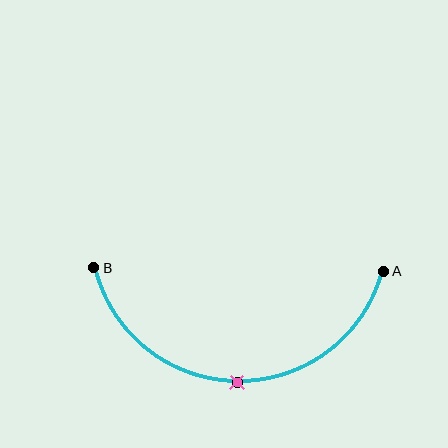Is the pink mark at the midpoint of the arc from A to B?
Yes. The pink mark lies on the arc at equal arc-length from both A and B — it is the arc midpoint.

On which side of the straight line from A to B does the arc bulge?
The arc bulges below the straight line connecting A and B.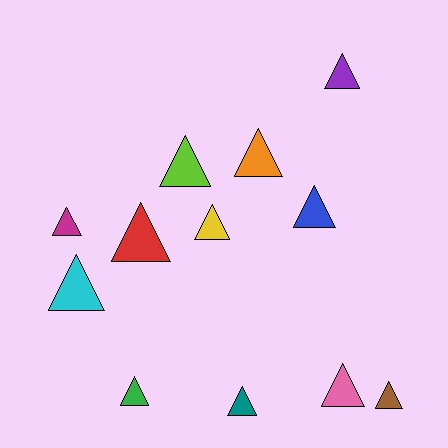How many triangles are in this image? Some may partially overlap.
There are 12 triangles.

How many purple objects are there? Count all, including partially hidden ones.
There is 1 purple object.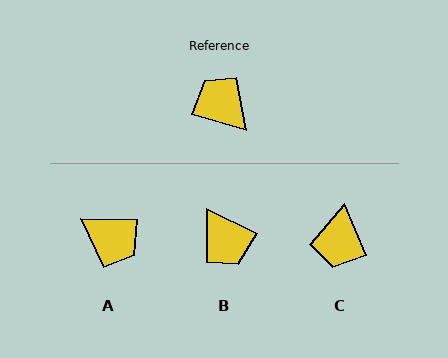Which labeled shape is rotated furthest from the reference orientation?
B, about 169 degrees away.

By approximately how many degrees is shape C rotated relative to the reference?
Approximately 129 degrees counter-clockwise.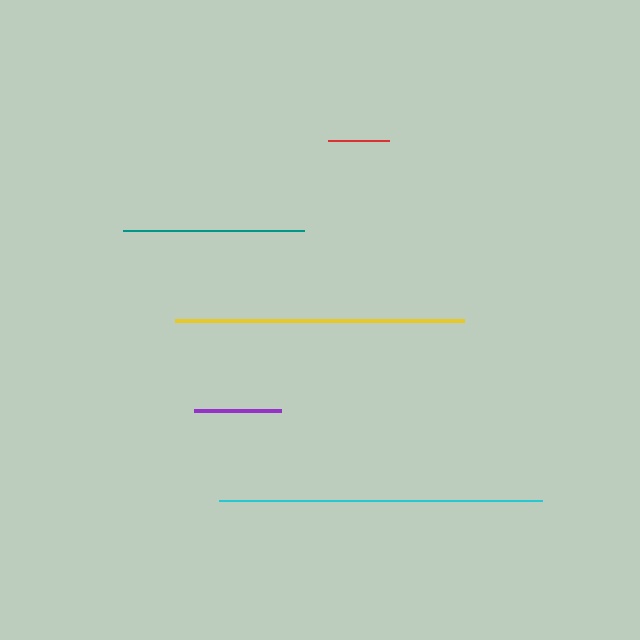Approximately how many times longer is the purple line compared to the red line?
The purple line is approximately 1.4 times the length of the red line.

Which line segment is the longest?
The cyan line is the longest at approximately 323 pixels.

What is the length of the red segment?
The red segment is approximately 61 pixels long.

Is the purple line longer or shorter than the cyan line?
The cyan line is longer than the purple line.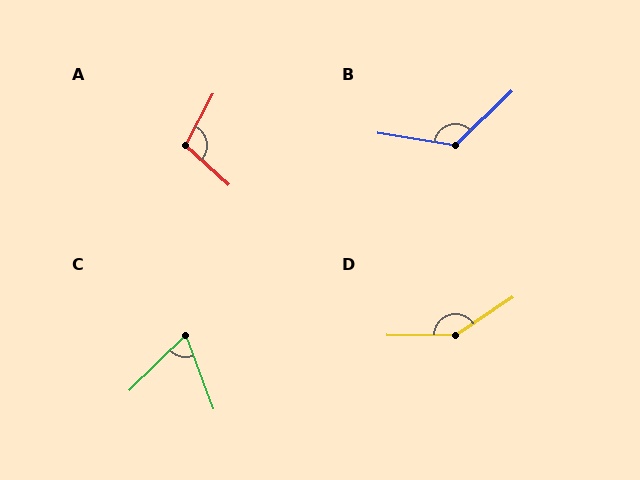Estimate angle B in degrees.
Approximately 127 degrees.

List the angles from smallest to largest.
C (66°), A (104°), B (127°), D (146°).